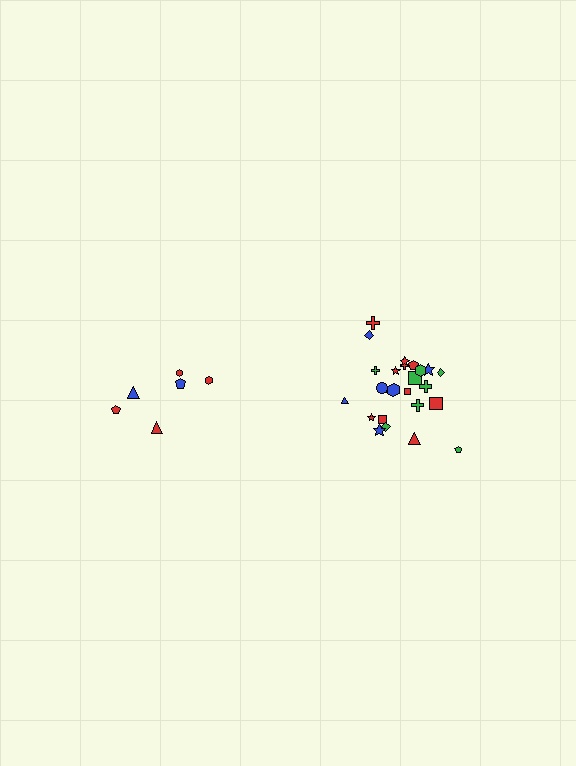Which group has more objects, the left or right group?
The right group.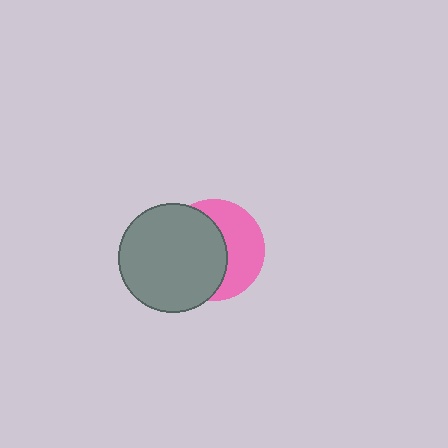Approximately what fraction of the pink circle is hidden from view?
Roughly 55% of the pink circle is hidden behind the gray circle.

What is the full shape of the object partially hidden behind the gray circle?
The partially hidden object is a pink circle.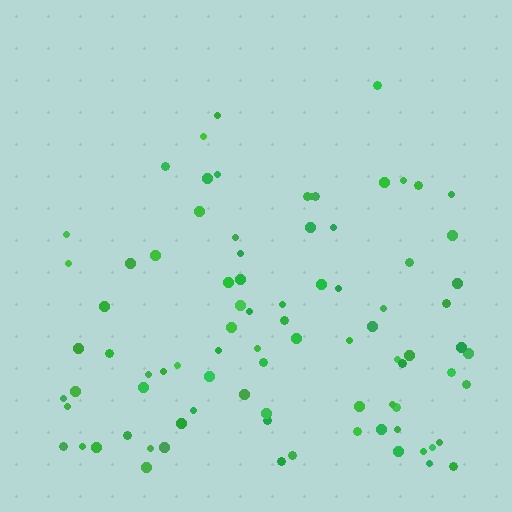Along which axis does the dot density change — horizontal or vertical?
Vertical.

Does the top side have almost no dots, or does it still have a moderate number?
Still a moderate number, just noticeably fewer than the bottom.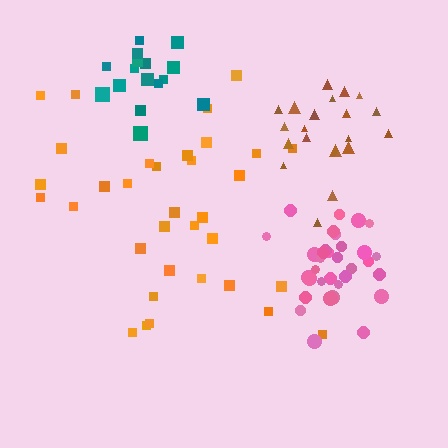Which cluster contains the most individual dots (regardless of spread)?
Orange (34).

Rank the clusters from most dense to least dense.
pink, teal, brown, orange.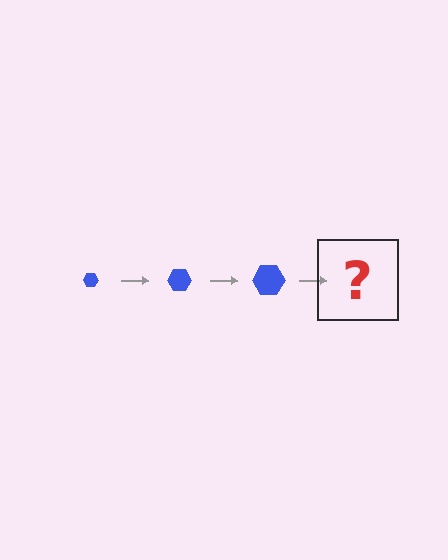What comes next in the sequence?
The next element should be a blue hexagon, larger than the previous one.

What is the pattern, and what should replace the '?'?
The pattern is that the hexagon gets progressively larger each step. The '?' should be a blue hexagon, larger than the previous one.